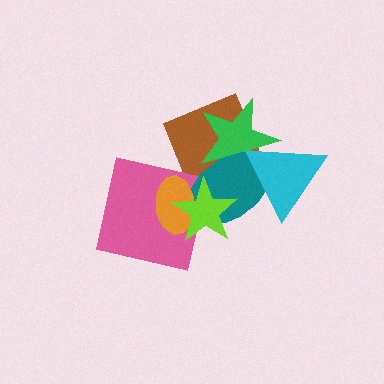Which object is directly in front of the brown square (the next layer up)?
The green star is directly in front of the brown square.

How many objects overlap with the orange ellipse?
3 objects overlap with the orange ellipse.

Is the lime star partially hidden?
No, no other shape covers it.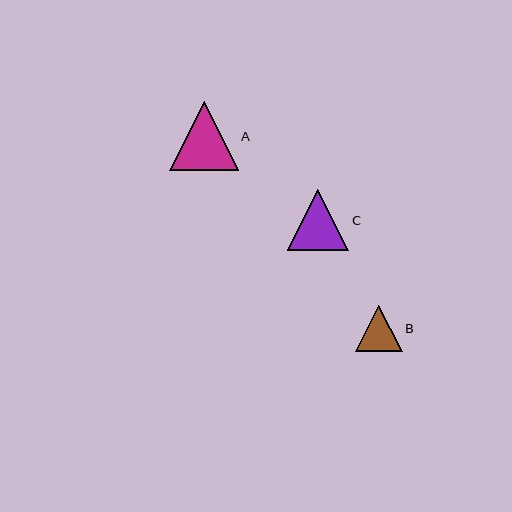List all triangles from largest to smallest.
From largest to smallest: A, C, B.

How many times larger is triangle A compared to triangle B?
Triangle A is approximately 1.5 times the size of triangle B.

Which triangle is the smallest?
Triangle B is the smallest with a size of approximately 47 pixels.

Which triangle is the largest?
Triangle A is the largest with a size of approximately 69 pixels.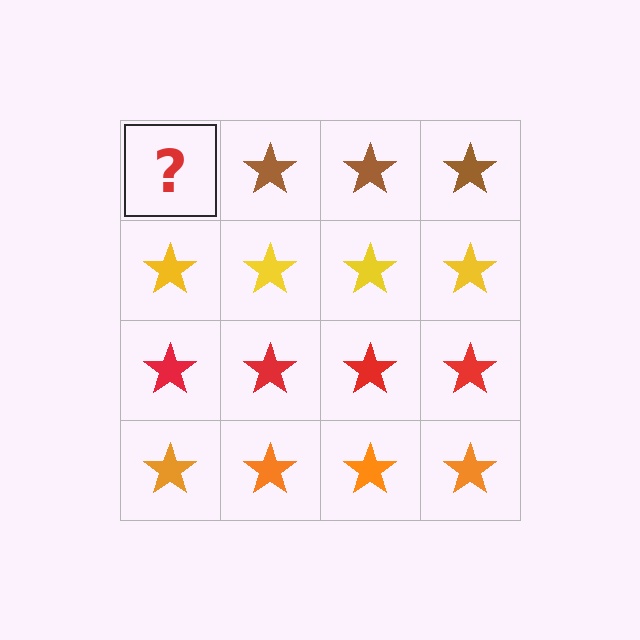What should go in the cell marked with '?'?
The missing cell should contain a brown star.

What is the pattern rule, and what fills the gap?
The rule is that each row has a consistent color. The gap should be filled with a brown star.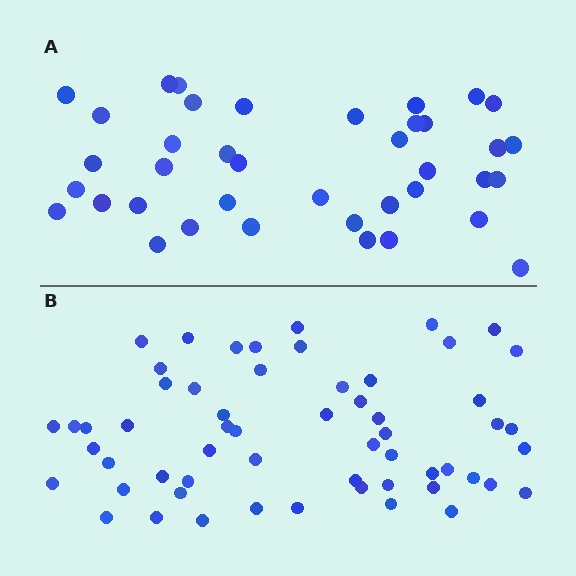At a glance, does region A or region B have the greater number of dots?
Region B (the bottom region) has more dots.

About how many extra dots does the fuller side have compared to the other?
Region B has approximately 20 more dots than region A.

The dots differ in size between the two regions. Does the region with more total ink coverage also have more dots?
No. Region A has more total ink coverage because its dots are larger, but region B actually contains more individual dots. Total area can be misleading — the number of items is what matters here.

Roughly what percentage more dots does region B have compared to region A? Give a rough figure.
About 50% more.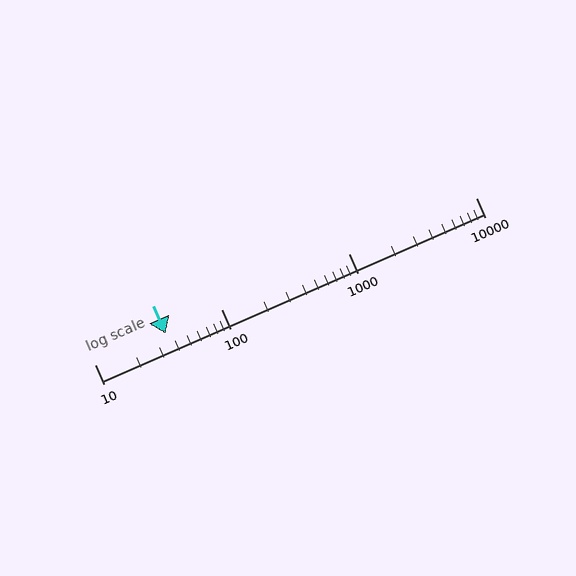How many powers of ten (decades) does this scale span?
The scale spans 3 decades, from 10 to 10000.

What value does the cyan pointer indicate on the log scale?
The pointer indicates approximately 36.